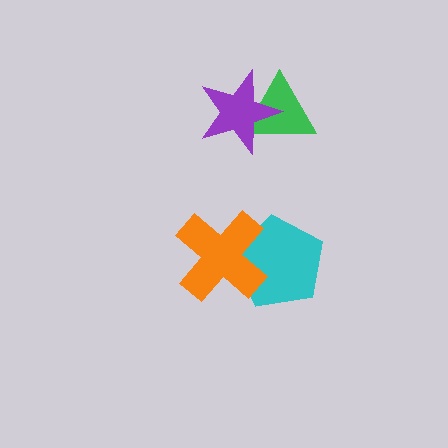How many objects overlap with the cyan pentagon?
1 object overlaps with the cyan pentagon.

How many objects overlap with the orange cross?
1 object overlaps with the orange cross.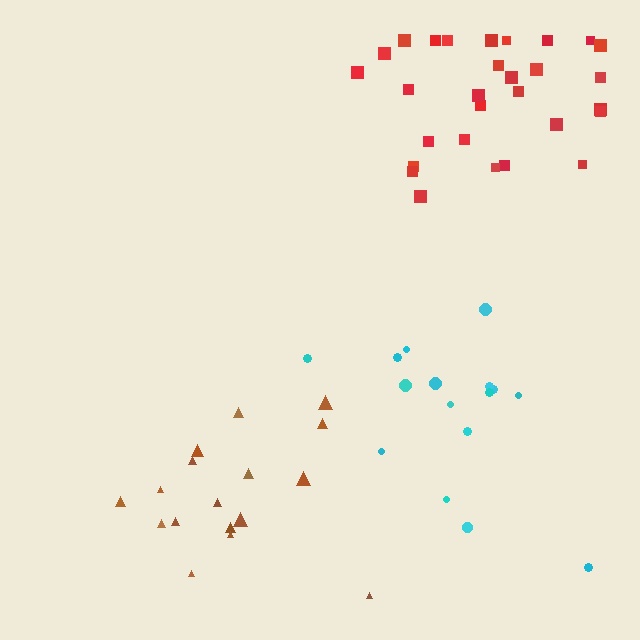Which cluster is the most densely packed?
Brown.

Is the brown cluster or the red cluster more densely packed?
Brown.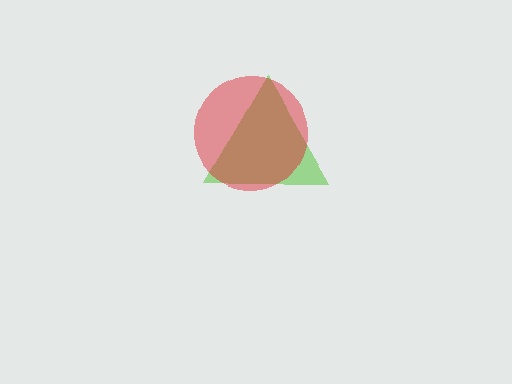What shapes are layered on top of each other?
The layered shapes are: a lime triangle, a red circle.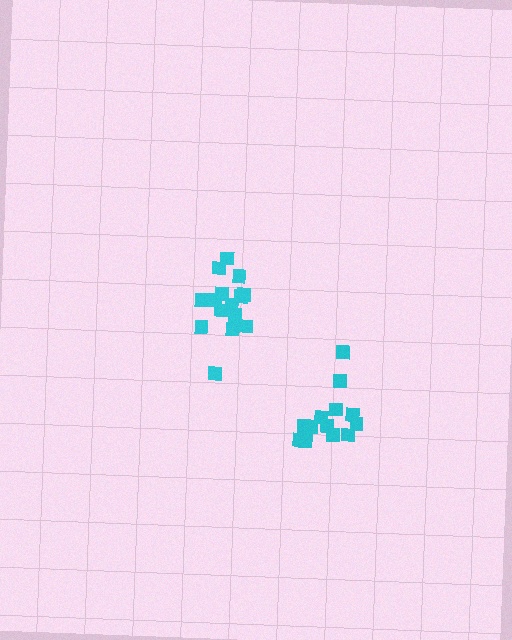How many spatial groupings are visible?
There are 2 spatial groupings.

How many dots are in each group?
Group 1: 15 dots, Group 2: 13 dots (28 total).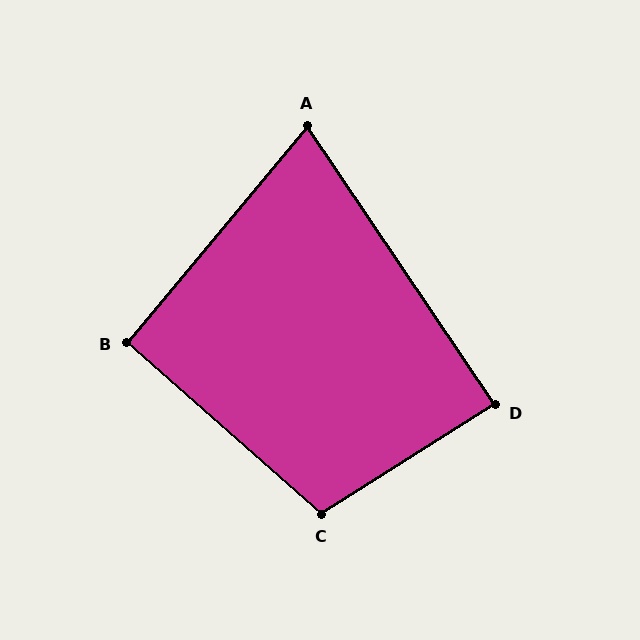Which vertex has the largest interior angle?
C, at approximately 106 degrees.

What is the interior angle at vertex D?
Approximately 88 degrees (approximately right).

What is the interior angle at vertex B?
Approximately 92 degrees (approximately right).